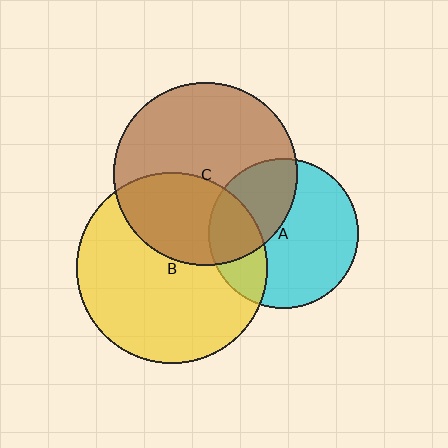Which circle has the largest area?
Circle B (yellow).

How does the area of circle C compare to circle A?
Approximately 1.5 times.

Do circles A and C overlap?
Yes.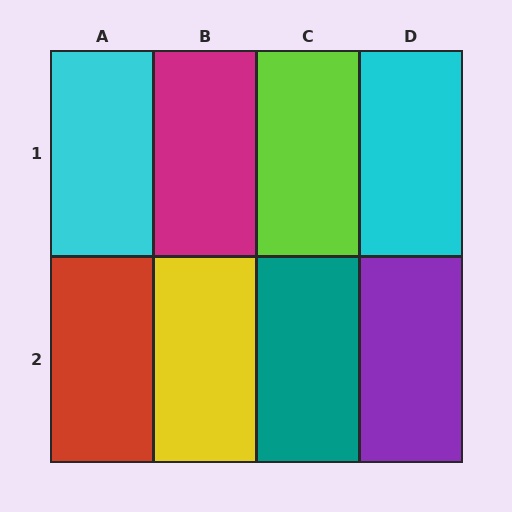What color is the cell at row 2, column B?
Yellow.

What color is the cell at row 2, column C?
Teal.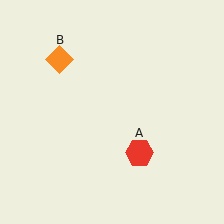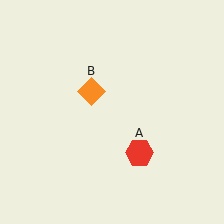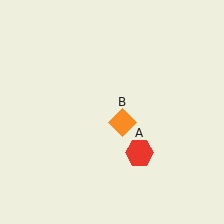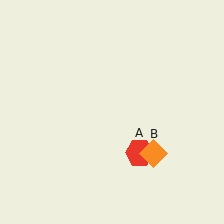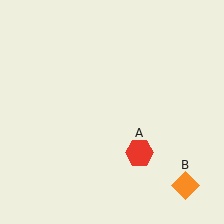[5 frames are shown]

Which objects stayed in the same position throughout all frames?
Red hexagon (object A) remained stationary.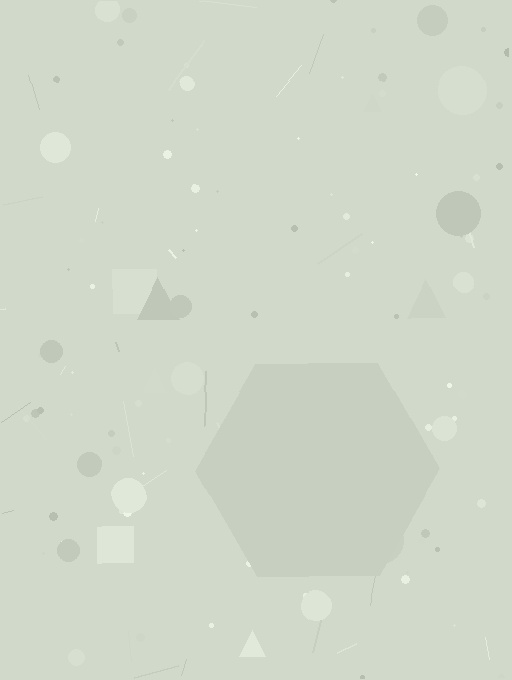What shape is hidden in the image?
A hexagon is hidden in the image.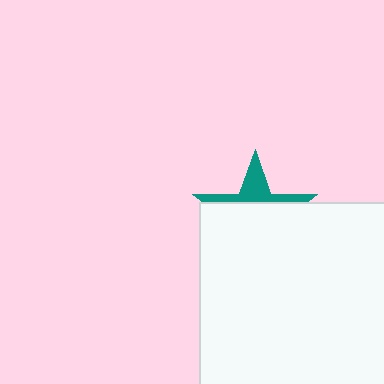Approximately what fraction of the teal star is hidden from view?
Roughly 69% of the teal star is hidden behind the white rectangle.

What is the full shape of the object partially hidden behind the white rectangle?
The partially hidden object is a teal star.